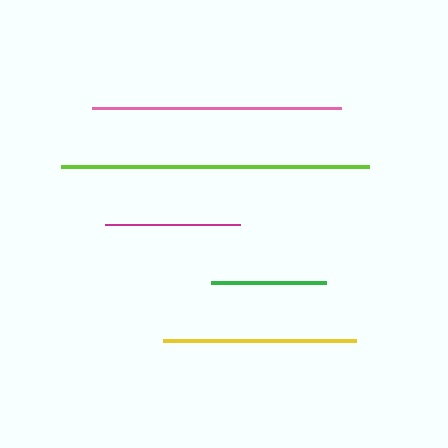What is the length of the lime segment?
The lime segment is approximately 308 pixels long.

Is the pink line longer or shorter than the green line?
The pink line is longer than the green line.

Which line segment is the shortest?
The green line is the shortest at approximately 115 pixels.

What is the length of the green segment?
The green segment is approximately 115 pixels long.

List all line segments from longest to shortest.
From longest to shortest: lime, pink, yellow, magenta, green.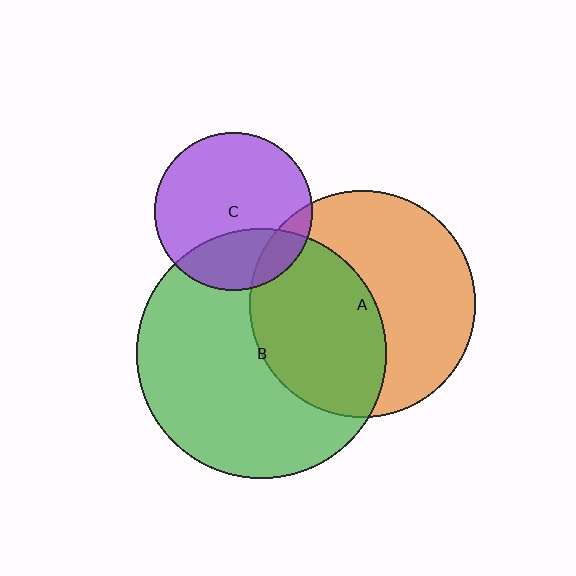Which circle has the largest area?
Circle B (green).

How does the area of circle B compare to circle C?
Approximately 2.5 times.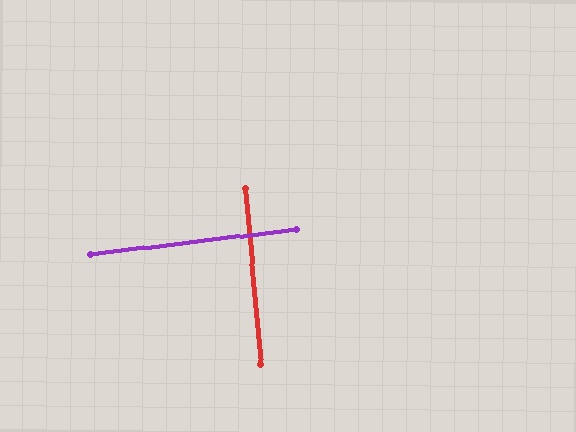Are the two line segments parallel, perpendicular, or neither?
Perpendicular — they meet at approximately 88°.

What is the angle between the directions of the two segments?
Approximately 88 degrees.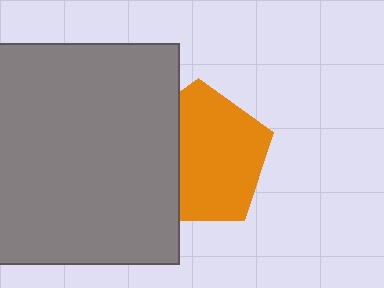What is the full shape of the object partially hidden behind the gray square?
The partially hidden object is an orange pentagon.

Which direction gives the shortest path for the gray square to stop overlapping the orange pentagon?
Moving left gives the shortest separation.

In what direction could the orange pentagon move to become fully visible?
The orange pentagon could move right. That would shift it out from behind the gray square entirely.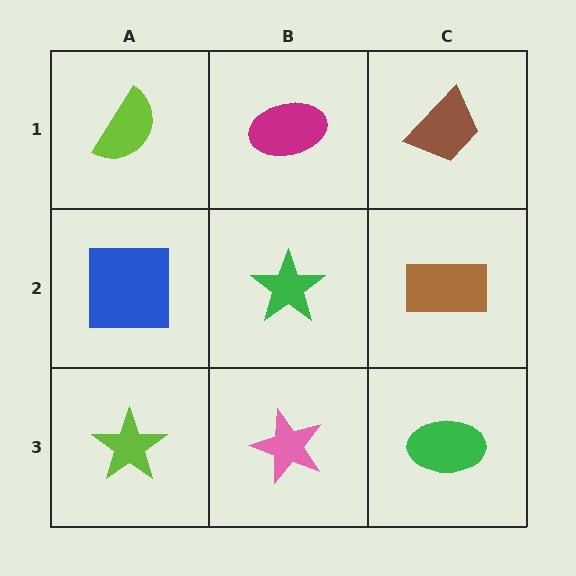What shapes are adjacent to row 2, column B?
A magenta ellipse (row 1, column B), a pink star (row 3, column B), a blue square (row 2, column A), a brown rectangle (row 2, column C).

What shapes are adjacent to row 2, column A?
A lime semicircle (row 1, column A), a lime star (row 3, column A), a green star (row 2, column B).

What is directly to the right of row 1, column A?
A magenta ellipse.